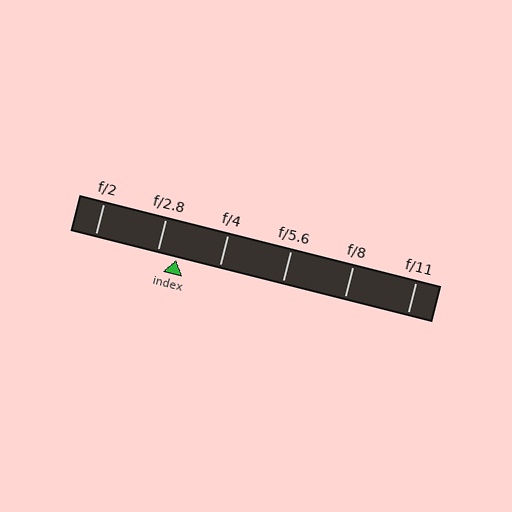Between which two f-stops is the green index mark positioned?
The index mark is between f/2.8 and f/4.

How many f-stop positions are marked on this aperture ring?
There are 6 f-stop positions marked.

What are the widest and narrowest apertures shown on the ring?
The widest aperture shown is f/2 and the narrowest is f/11.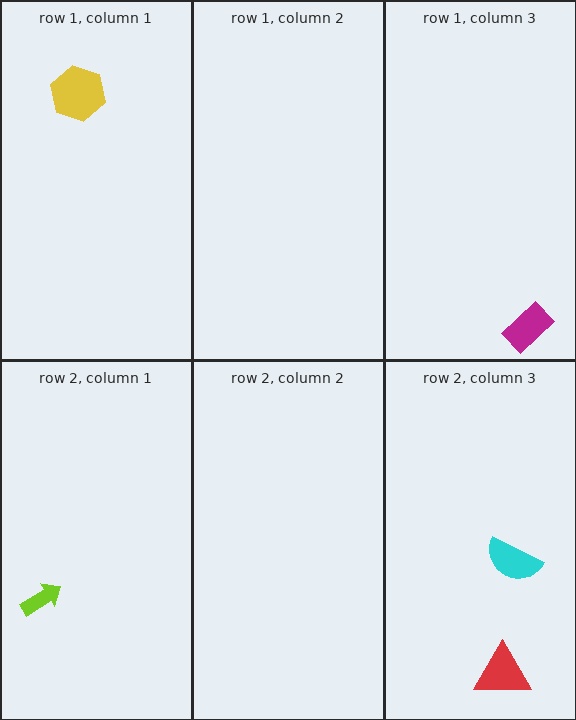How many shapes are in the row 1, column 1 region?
1.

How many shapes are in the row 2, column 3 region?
2.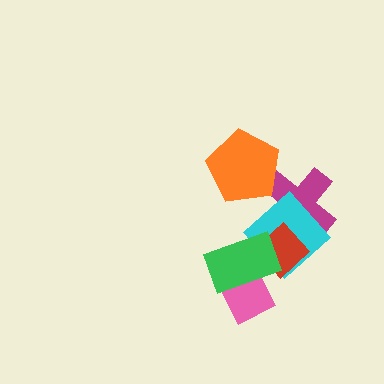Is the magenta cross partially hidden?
Yes, it is partially covered by another shape.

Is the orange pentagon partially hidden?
No, no other shape covers it.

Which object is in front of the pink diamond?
The green rectangle is in front of the pink diamond.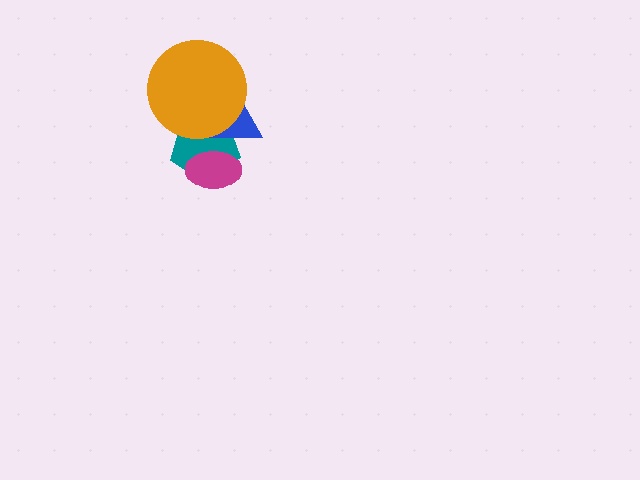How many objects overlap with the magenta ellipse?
2 objects overlap with the magenta ellipse.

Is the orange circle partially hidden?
No, no other shape covers it.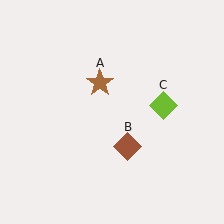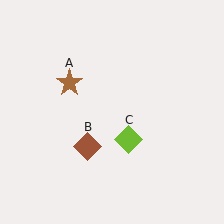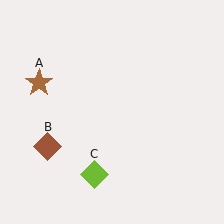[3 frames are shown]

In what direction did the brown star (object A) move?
The brown star (object A) moved left.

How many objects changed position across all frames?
3 objects changed position: brown star (object A), brown diamond (object B), lime diamond (object C).